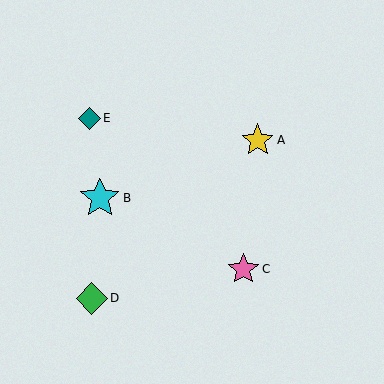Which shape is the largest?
The cyan star (labeled B) is the largest.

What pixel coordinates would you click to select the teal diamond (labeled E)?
Click at (89, 118) to select the teal diamond E.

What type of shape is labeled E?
Shape E is a teal diamond.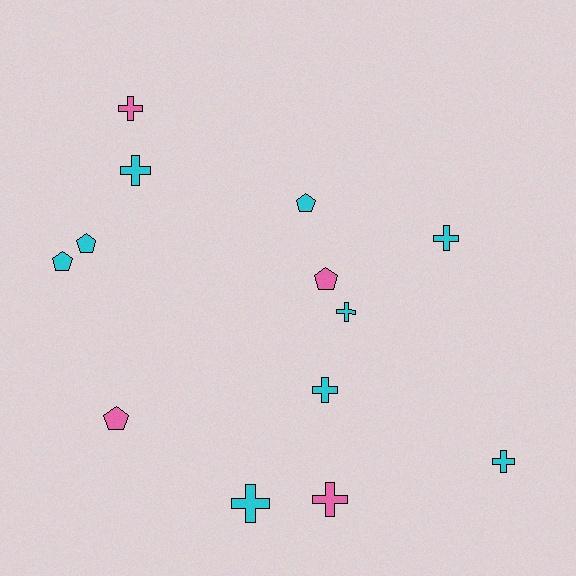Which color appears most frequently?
Cyan, with 9 objects.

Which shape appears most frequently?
Cross, with 8 objects.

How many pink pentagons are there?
There are 2 pink pentagons.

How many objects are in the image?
There are 13 objects.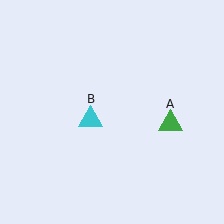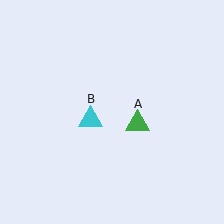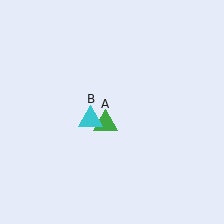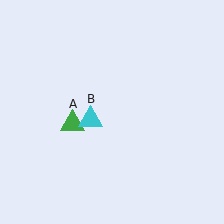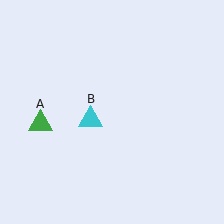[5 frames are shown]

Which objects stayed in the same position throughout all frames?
Cyan triangle (object B) remained stationary.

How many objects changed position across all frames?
1 object changed position: green triangle (object A).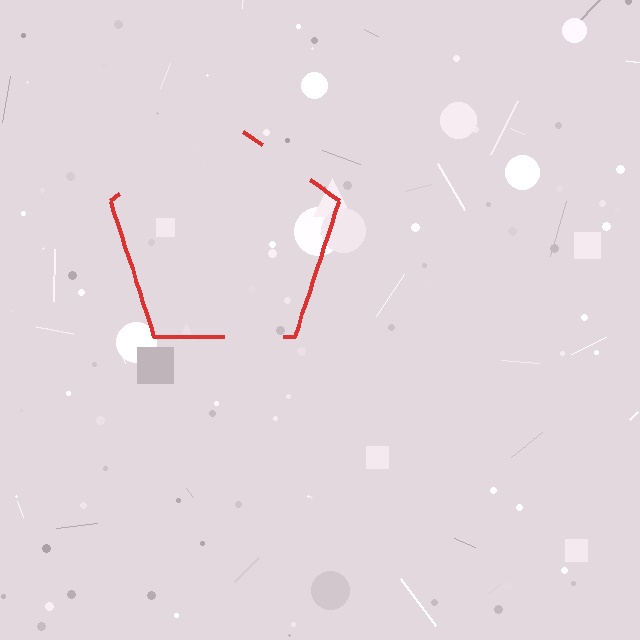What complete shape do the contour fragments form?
The contour fragments form a pentagon.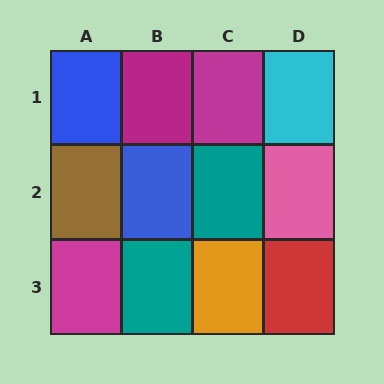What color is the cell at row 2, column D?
Pink.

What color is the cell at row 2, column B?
Blue.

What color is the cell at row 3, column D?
Red.